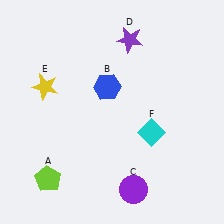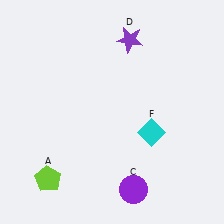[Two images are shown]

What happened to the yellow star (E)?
The yellow star (E) was removed in Image 2. It was in the top-left area of Image 1.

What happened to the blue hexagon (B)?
The blue hexagon (B) was removed in Image 2. It was in the top-left area of Image 1.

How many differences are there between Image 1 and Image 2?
There are 2 differences between the two images.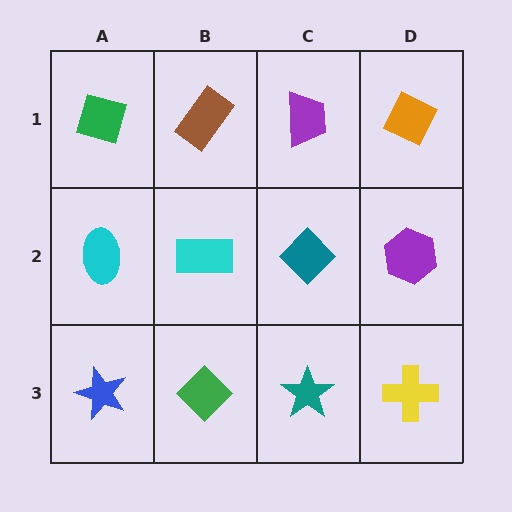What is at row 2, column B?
A cyan rectangle.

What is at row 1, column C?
A purple trapezoid.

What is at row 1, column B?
A brown rectangle.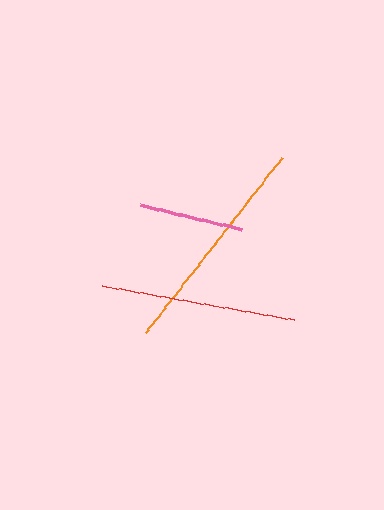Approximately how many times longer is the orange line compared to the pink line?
The orange line is approximately 2.1 times the length of the pink line.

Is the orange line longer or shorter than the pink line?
The orange line is longer than the pink line.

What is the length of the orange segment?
The orange segment is approximately 223 pixels long.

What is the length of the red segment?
The red segment is approximately 195 pixels long.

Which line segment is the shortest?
The pink line is the shortest at approximately 104 pixels.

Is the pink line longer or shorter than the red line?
The red line is longer than the pink line.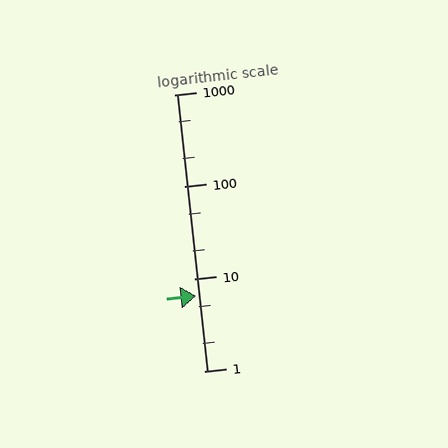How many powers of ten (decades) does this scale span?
The scale spans 3 decades, from 1 to 1000.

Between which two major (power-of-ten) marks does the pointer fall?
The pointer is between 1 and 10.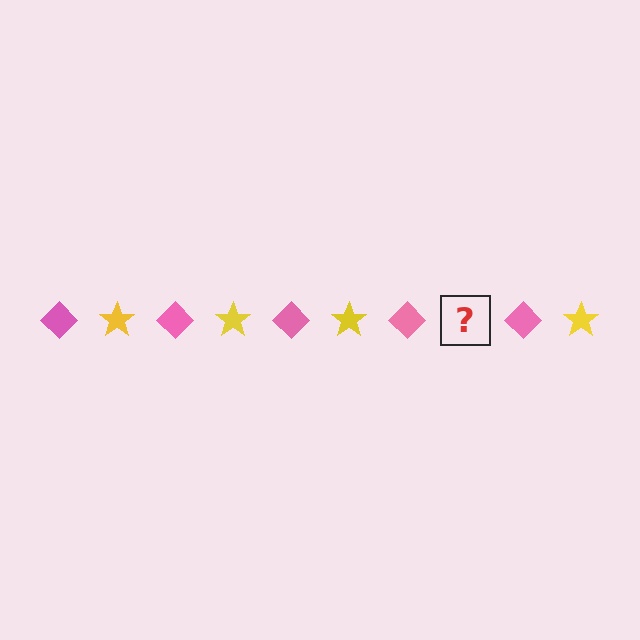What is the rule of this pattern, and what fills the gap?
The rule is that the pattern alternates between pink diamond and yellow star. The gap should be filled with a yellow star.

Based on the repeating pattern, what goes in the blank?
The blank should be a yellow star.